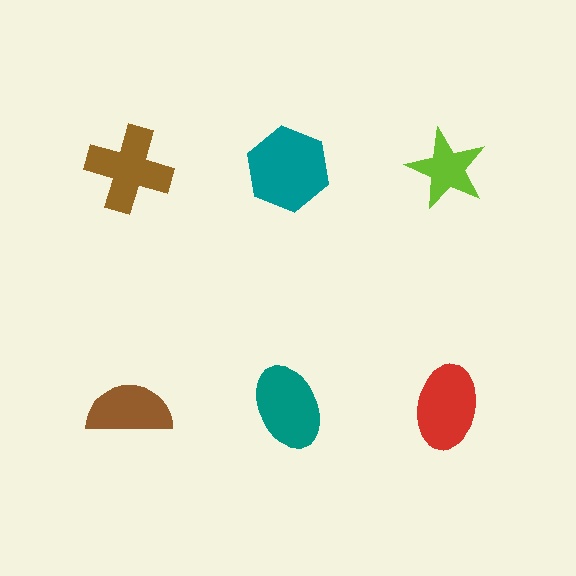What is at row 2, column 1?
A brown semicircle.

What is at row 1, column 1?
A brown cross.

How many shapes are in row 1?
3 shapes.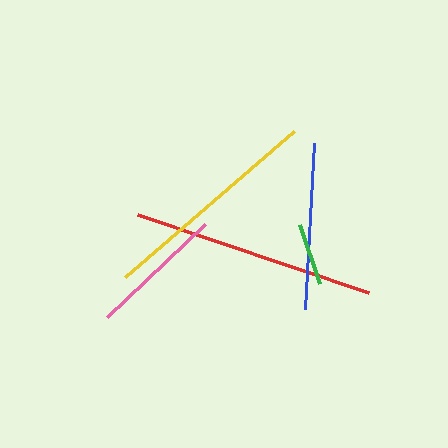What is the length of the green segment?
The green segment is approximately 63 pixels long.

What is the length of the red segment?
The red segment is approximately 243 pixels long.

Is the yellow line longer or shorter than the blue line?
The yellow line is longer than the blue line.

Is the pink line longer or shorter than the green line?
The pink line is longer than the green line.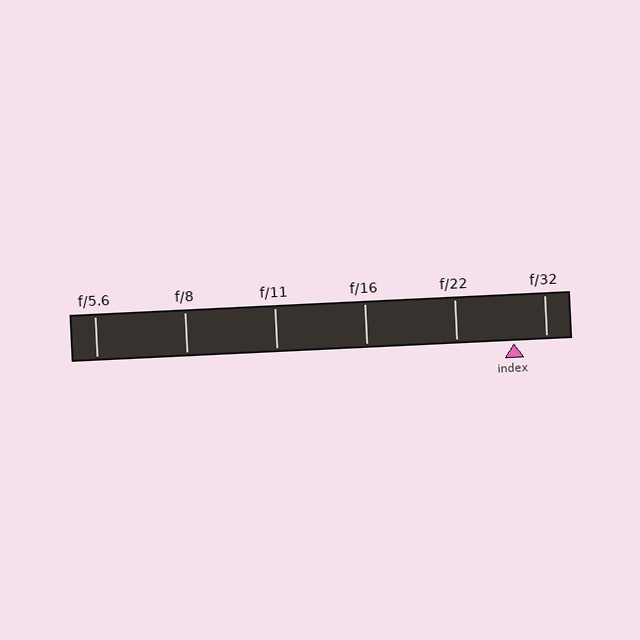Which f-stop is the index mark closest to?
The index mark is closest to f/32.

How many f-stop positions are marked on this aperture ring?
There are 6 f-stop positions marked.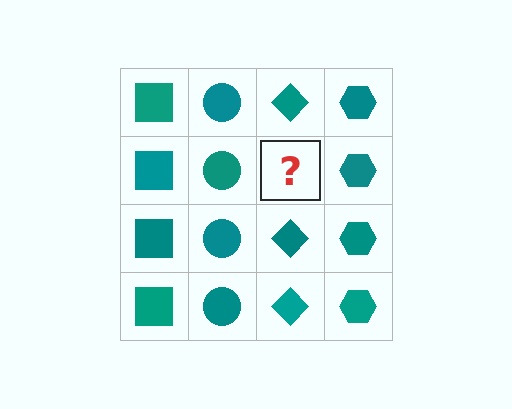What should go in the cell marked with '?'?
The missing cell should contain a teal diamond.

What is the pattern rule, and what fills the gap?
The rule is that each column has a consistent shape. The gap should be filled with a teal diamond.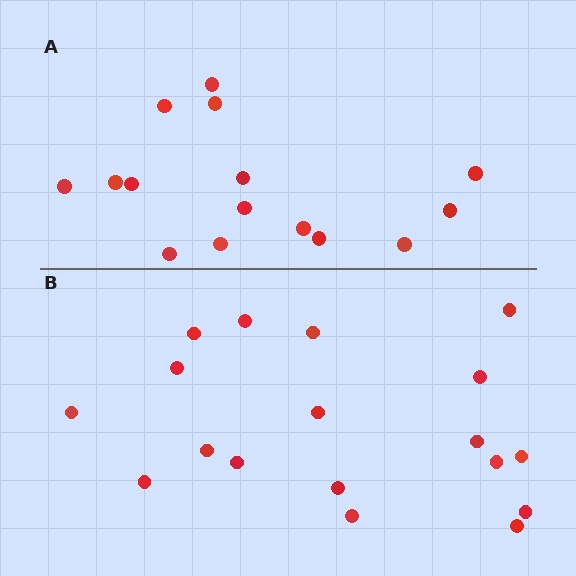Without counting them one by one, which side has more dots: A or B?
Region B (the bottom region) has more dots.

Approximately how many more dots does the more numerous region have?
Region B has just a few more — roughly 2 or 3 more dots than region A.